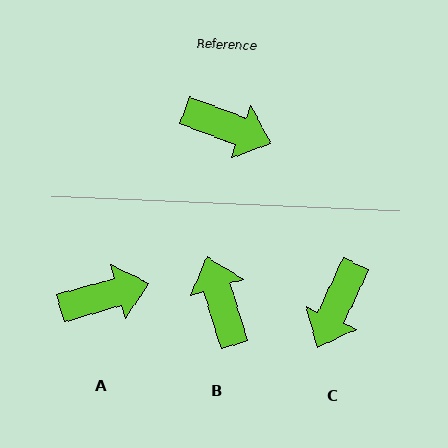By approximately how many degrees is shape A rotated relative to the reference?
Approximately 36 degrees counter-clockwise.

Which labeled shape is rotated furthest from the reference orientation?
B, about 128 degrees away.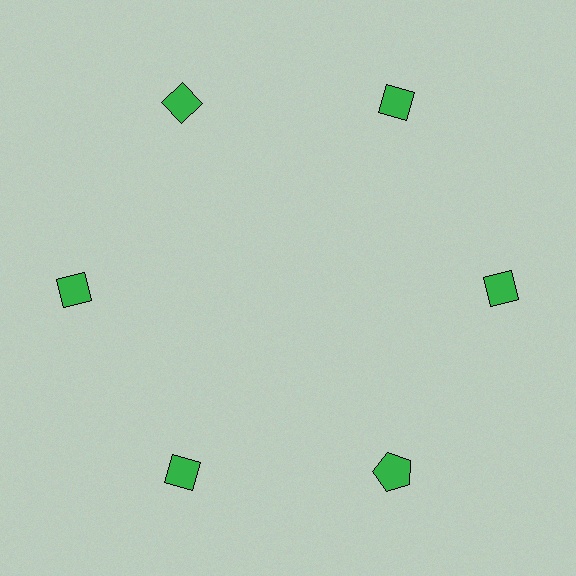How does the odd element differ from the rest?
It has a different shape: pentagon instead of diamond.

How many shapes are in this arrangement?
There are 6 shapes arranged in a ring pattern.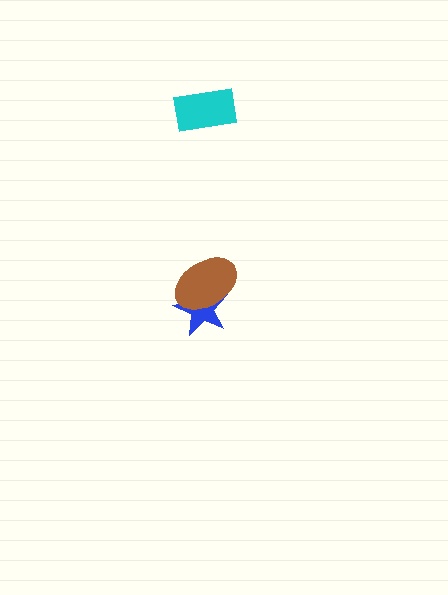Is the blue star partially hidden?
Yes, it is partially covered by another shape.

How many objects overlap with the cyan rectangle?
0 objects overlap with the cyan rectangle.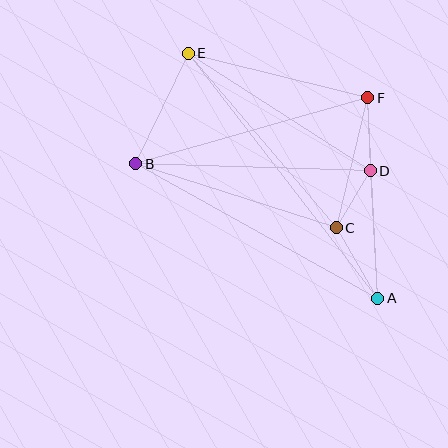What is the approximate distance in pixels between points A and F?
The distance between A and F is approximately 201 pixels.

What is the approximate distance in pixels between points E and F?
The distance between E and F is approximately 185 pixels.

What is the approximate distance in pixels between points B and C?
The distance between B and C is approximately 211 pixels.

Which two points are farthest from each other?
Points A and E are farthest from each other.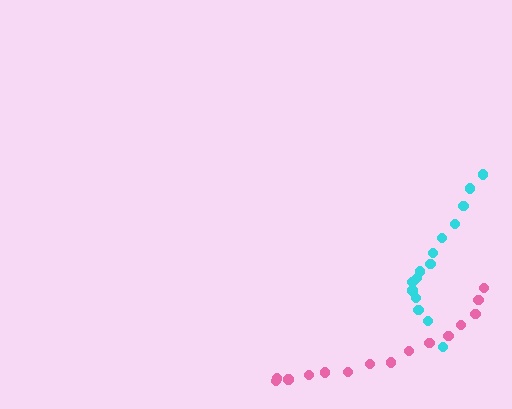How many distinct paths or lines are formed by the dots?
There are 2 distinct paths.